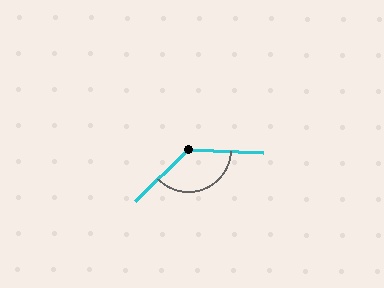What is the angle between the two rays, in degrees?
Approximately 133 degrees.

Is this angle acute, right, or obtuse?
It is obtuse.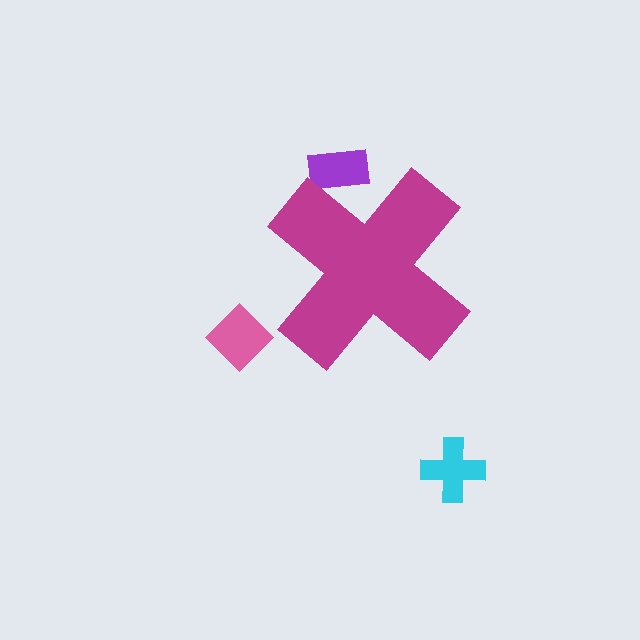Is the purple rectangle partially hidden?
Yes, the purple rectangle is partially hidden behind the magenta cross.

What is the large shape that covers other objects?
A magenta cross.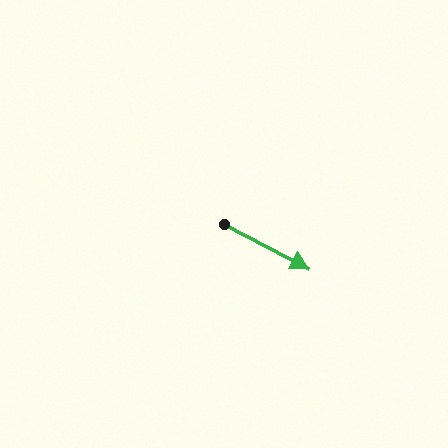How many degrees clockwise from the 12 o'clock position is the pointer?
Approximately 118 degrees.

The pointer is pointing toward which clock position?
Roughly 4 o'clock.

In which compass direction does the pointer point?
Southeast.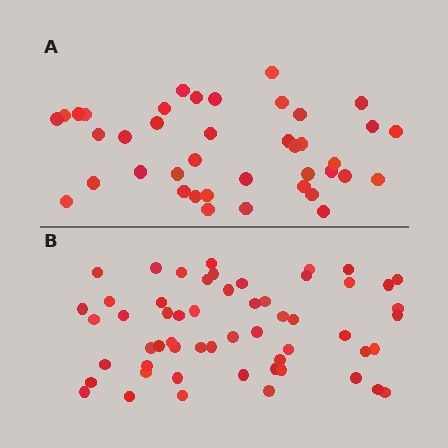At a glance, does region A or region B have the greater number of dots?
Region B (the bottom region) has more dots.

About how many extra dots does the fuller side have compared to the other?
Region B has approximately 15 more dots than region A.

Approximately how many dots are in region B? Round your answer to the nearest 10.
About 60 dots. (The exact count is 56, which rounds to 60.)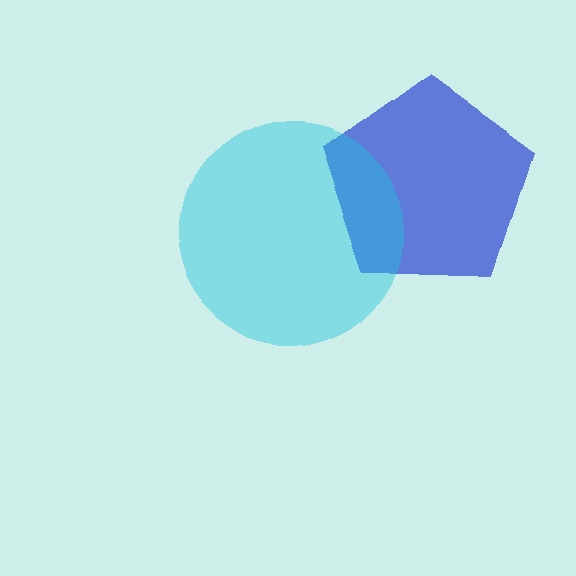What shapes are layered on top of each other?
The layered shapes are: a blue pentagon, a cyan circle.